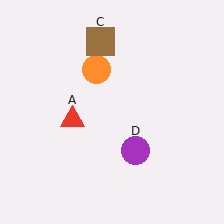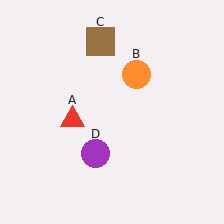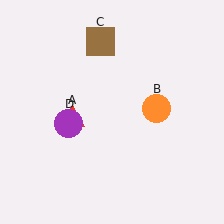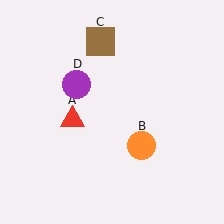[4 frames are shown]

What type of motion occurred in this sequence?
The orange circle (object B), purple circle (object D) rotated clockwise around the center of the scene.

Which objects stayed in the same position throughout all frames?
Red triangle (object A) and brown square (object C) remained stationary.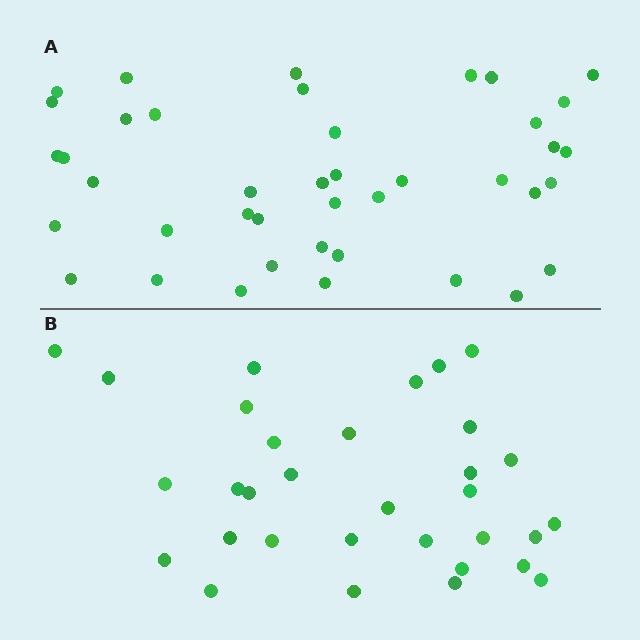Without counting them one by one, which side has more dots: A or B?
Region A (the top region) has more dots.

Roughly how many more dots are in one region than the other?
Region A has roughly 8 or so more dots than region B.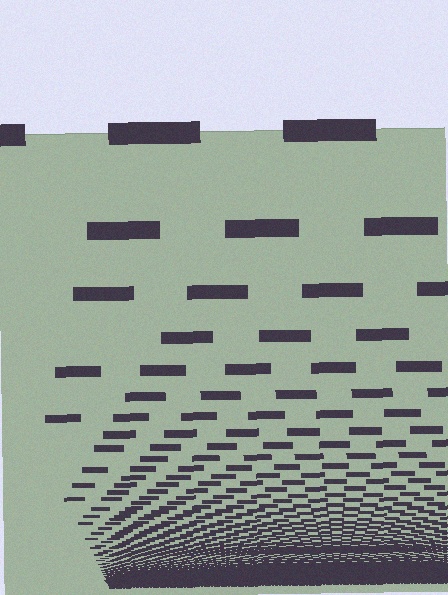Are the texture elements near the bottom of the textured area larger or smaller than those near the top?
Smaller. The gradient is inverted — elements near the bottom are smaller and denser.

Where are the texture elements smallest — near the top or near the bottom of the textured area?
Near the bottom.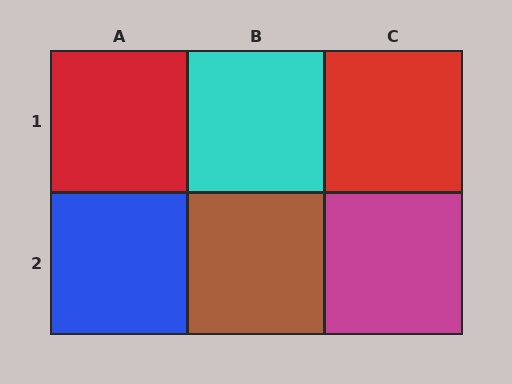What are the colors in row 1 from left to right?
Red, cyan, red.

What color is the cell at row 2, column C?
Magenta.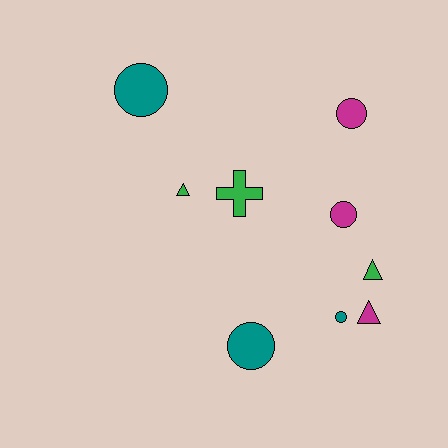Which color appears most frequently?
Green, with 3 objects.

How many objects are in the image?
There are 9 objects.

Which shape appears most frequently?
Circle, with 5 objects.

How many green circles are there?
There are no green circles.